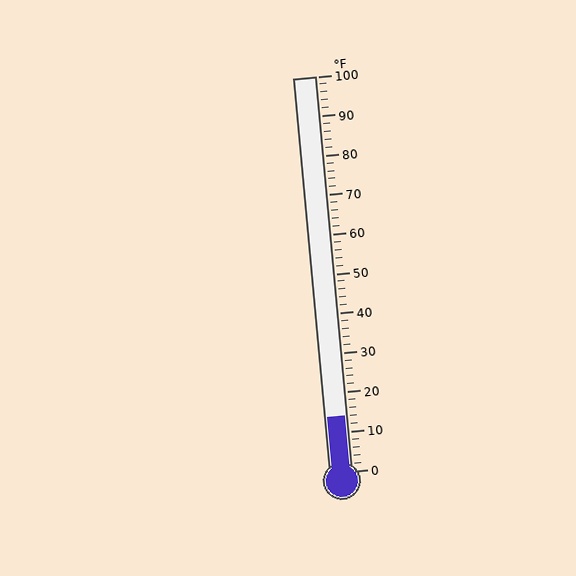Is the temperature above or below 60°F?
The temperature is below 60°F.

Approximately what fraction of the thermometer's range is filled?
The thermometer is filled to approximately 15% of its range.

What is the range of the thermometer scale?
The thermometer scale ranges from 0°F to 100°F.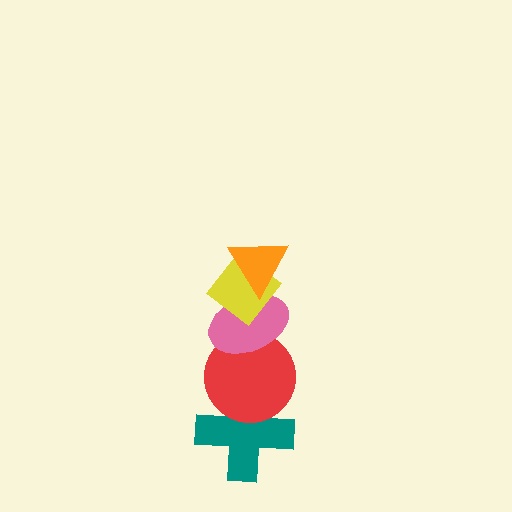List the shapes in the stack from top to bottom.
From top to bottom: the orange triangle, the yellow diamond, the pink ellipse, the red circle, the teal cross.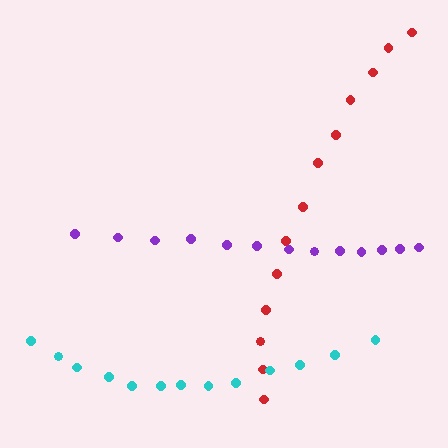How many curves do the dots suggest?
There are 3 distinct paths.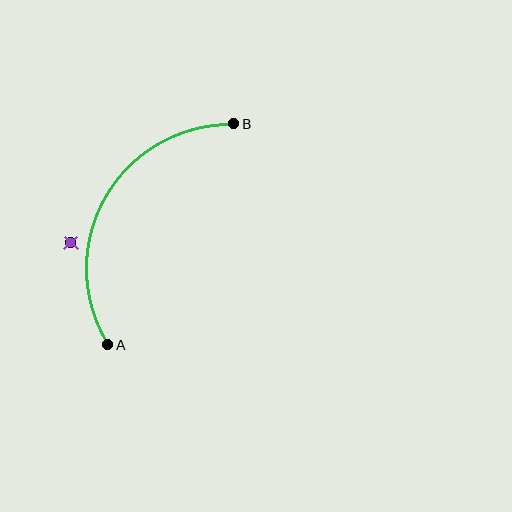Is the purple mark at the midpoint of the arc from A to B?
No — the purple mark does not lie on the arc at all. It sits slightly outside the curve.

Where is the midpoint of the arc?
The arc midpoint is the point on the curve farthest from the straight line joining A and B. It sits to the left of that line.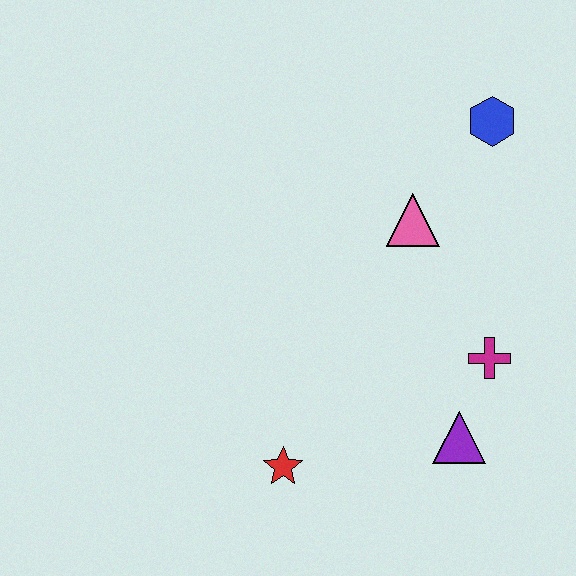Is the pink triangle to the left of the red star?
No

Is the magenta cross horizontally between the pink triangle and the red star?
No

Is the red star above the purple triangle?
No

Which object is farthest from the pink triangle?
The red star is farthest from the pink triangle.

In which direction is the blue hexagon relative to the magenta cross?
The blue hexagon is above the magenta cross.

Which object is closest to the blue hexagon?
The pink triangle is closest to the blue hexagon.